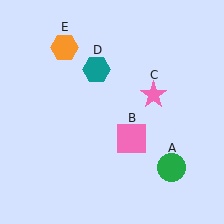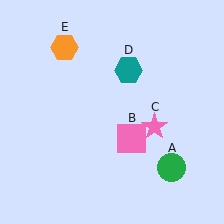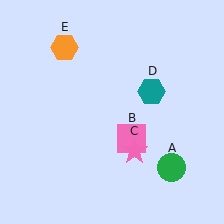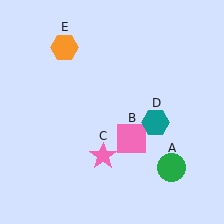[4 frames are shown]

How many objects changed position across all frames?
2 objects changed position: pink star (object C), teal hexagon (object D).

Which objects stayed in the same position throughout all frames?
Green circle (object A) and pink square (object B) and orange hexagon (object E) remained stationary.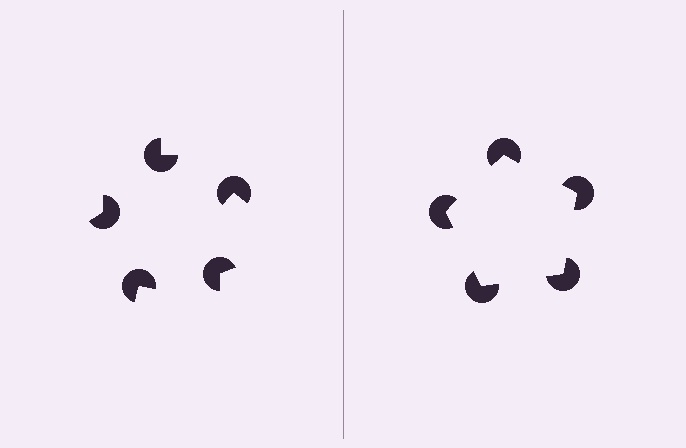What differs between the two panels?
The pac-man discs are positioned identically on both sides; only the wedge orientations differ. On the right they align to a pentagon; on the left they are misaligned.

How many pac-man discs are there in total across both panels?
10 — 5 on each side.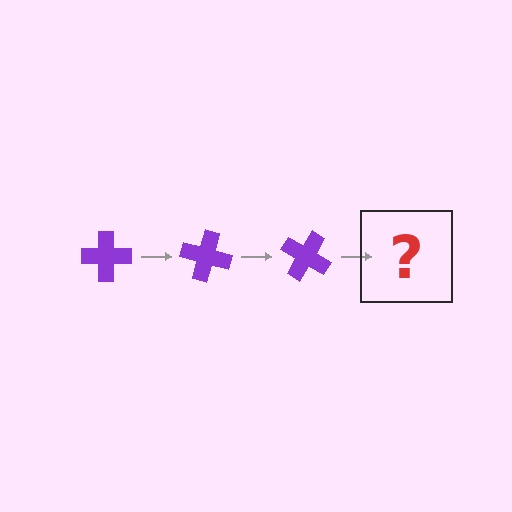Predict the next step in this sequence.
The next step is a purple cross rotated 45 degrees.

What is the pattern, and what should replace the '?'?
The pattern is that the cross rotates 15 degrees each step. The '?' should be a purple cross rotated 45 degrees.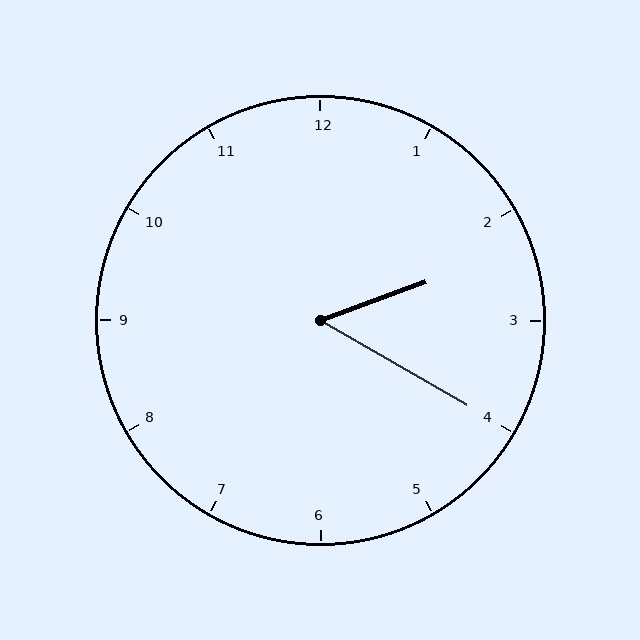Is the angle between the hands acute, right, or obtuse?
It is acute.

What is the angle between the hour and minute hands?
Approximately 50 degrees.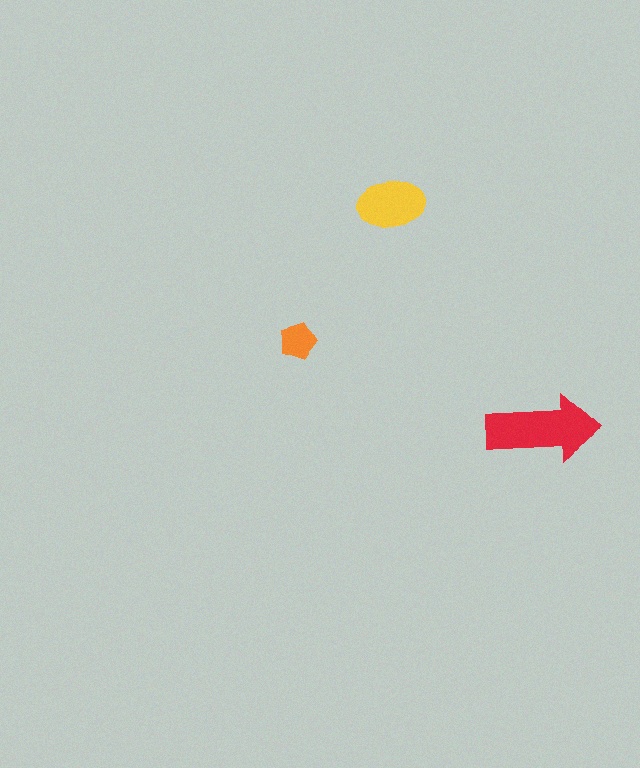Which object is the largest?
The red arrow.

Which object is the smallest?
The orange pentagon.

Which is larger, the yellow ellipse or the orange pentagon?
The yellow ellipse.